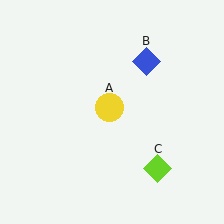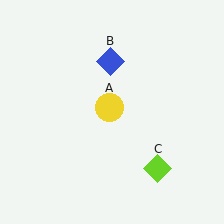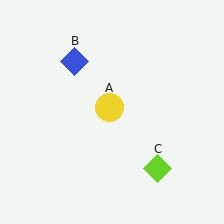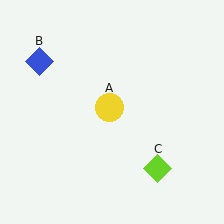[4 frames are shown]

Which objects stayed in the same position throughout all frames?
Yellow circle (object A) and lime diamond (object C) remained stationary.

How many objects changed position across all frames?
1 object changed position: blue diamond (object B).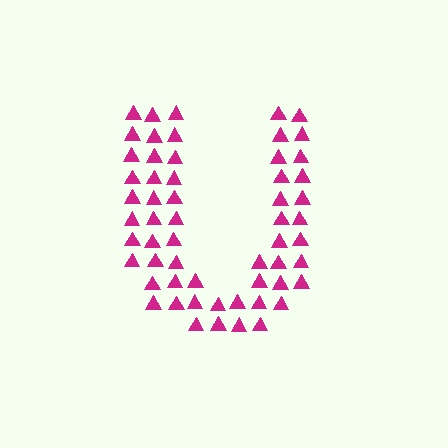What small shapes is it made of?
It is made of small triangles.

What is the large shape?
The large shape is the letter U.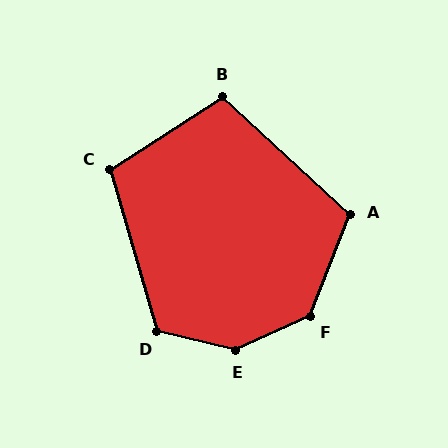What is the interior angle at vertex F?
Approximately 135 degrees (obtuse).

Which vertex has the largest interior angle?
E, at approximately 142 degrees.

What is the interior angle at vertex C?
Approximately 106 degrees (obtuse).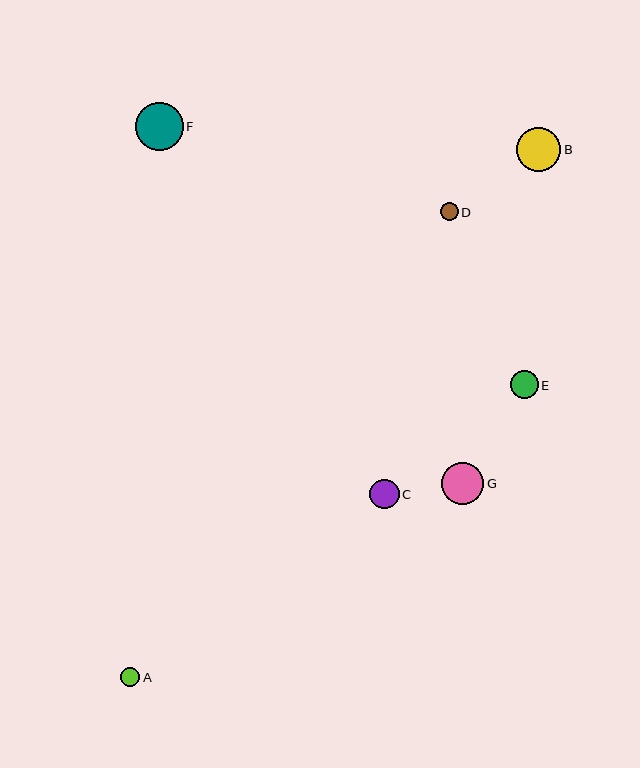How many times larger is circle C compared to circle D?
Circle C is approximately 1.7 times the size of circle D.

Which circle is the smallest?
Circle D is the smallest with a size of approximately 18 pixels.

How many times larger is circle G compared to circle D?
Circle G is approximately 2.3 times the size of circle D.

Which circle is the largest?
Circle F is the largest with a size of approximately 48 pixels.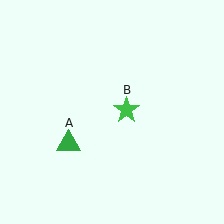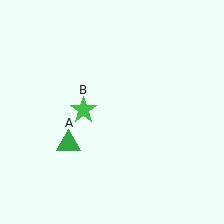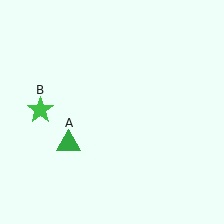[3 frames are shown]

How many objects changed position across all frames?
1 object changed position: green star (object B).